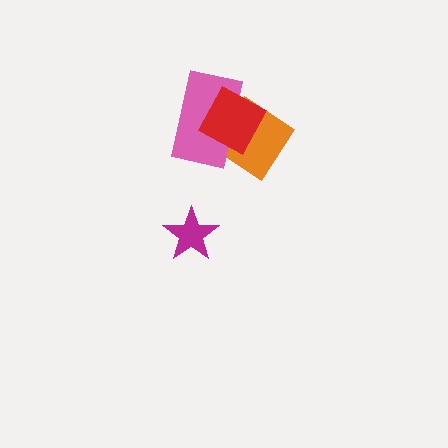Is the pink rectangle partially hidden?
Yes, it is partially covered by another shape.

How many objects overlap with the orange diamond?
2 objects overlap with the orange diamond.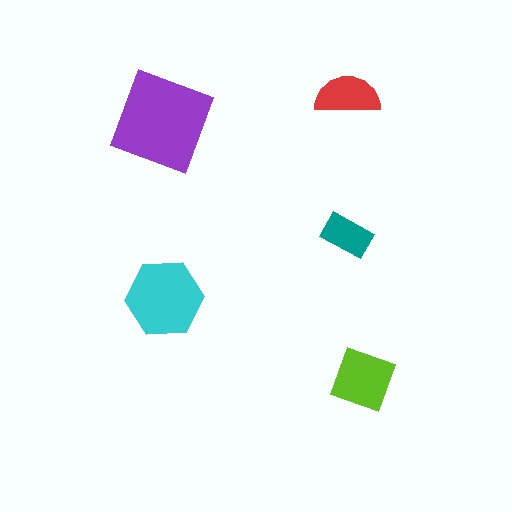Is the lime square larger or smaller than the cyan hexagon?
Smaller.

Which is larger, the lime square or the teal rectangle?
The lime square.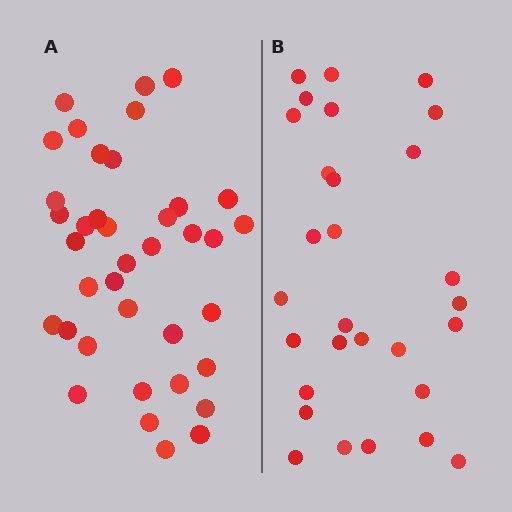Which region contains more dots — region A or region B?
Region A (the left region) has more dots.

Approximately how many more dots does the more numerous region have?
Region A has roughly 8 or so more dots than region B.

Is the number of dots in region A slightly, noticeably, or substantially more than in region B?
Region A has noticeably more, but not dramatically so. The ratio is roughly 1.3 to 1.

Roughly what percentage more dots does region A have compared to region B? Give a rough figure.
About 30% more.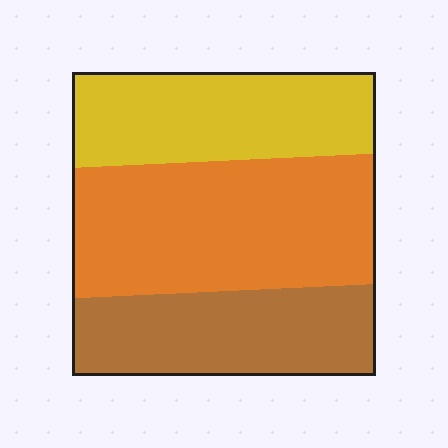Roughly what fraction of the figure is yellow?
Yellow takes up between a sixth and a third of the figure.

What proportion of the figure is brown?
Brown covers about 30% of the figure.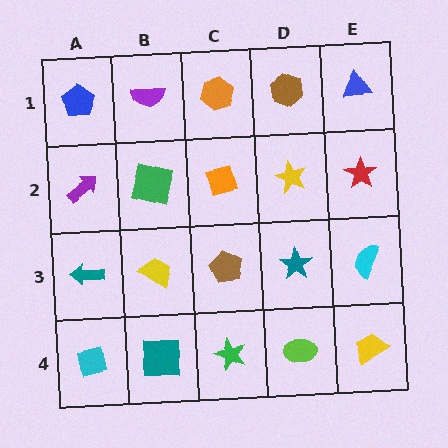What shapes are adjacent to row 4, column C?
A brown pentagon (row 3, column C), a teal square (row 4, column B), a lime ellipse (row 4, column D).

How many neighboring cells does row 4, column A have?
2.